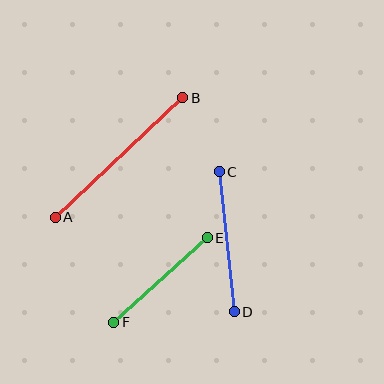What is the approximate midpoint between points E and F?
The midpoint is at approximately (160, 280) pixels.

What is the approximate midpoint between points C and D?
The midpoint is at approximately (227, 242) pixels.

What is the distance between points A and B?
The distance is approximately 175 pixels.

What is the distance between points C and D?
The distance is approximately 141 pixels.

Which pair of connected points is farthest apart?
Points A and B are farthest apart.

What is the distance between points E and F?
The distance is approximately 126 pixels.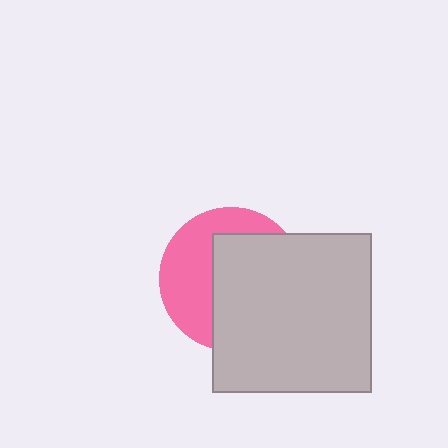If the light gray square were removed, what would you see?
You would see the complete pink circle.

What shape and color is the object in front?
The object in front is a light gray square.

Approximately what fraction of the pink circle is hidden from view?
Roughly 58% of the pink circle is hidden behind the light gray square.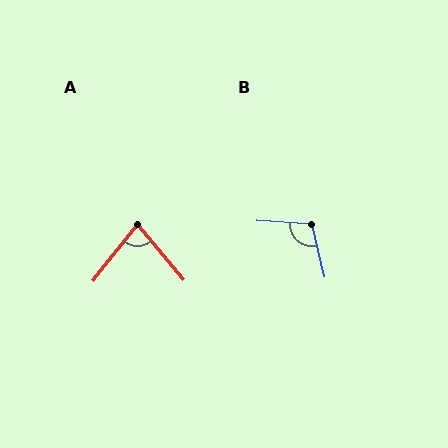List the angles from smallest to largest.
A (78°), B (106°).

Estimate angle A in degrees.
Approximately 78 degrees.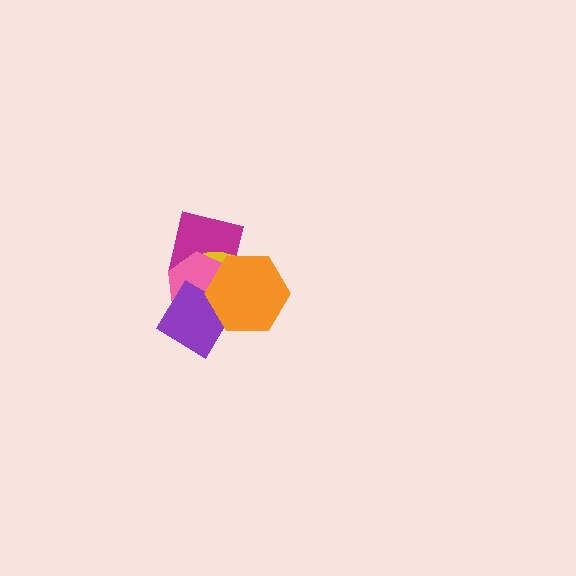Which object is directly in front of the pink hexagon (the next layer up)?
The purple diamond is directly in front of the pink hexagon.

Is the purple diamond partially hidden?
Yes, it is partially covered by another shape.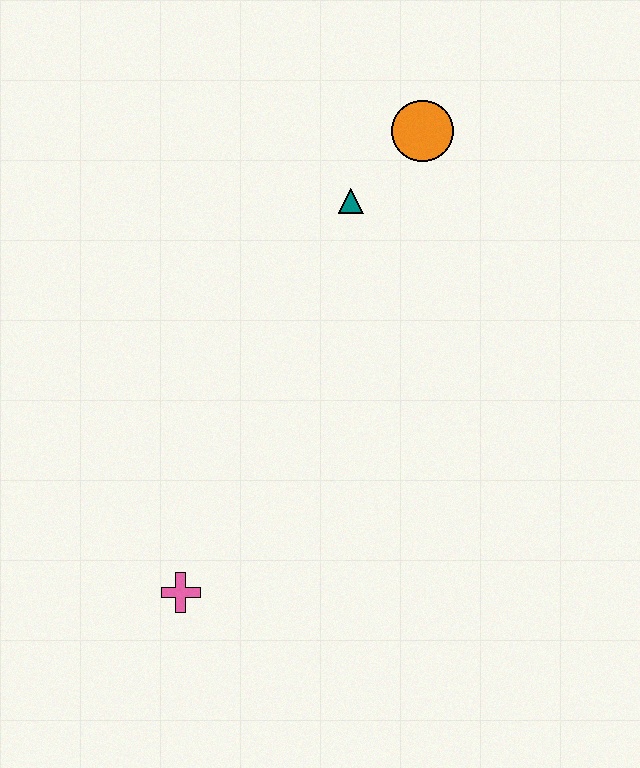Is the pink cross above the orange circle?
No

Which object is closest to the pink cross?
The teal triangle is closest to the pink cross.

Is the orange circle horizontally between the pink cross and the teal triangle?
No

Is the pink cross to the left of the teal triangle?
Yes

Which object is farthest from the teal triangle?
The pink cross is farthest from the teal triangle.